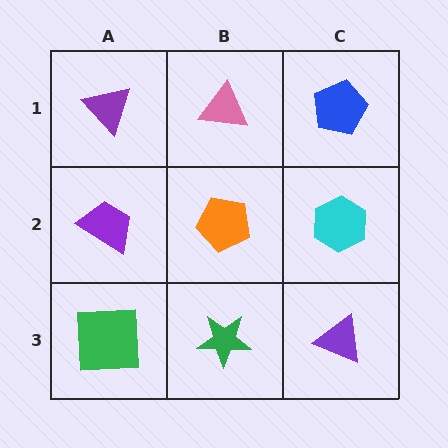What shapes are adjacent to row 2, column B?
A pink triangle (row 1, column B), a green star (row 3, column B), a purple trapezoid (row 2, column A), a cyan hexagon (row 2, column C).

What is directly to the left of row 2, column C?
An orange pentagon.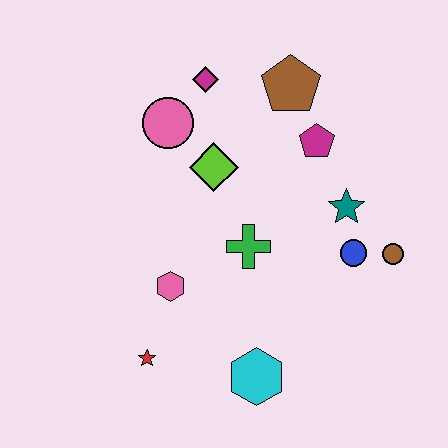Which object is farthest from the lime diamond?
The cyan hexagon is farthest from the lime diamond.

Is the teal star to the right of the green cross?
Yes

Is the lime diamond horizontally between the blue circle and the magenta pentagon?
No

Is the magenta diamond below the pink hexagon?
No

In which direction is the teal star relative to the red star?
The teal star is to the right of the red star.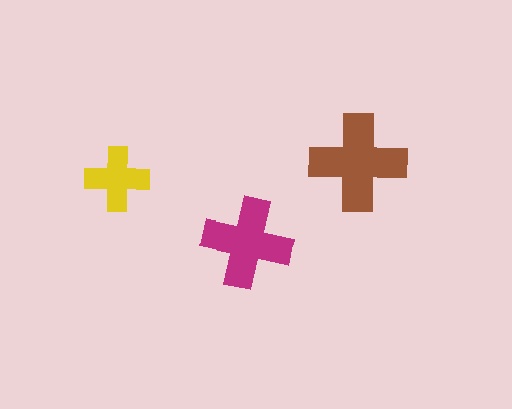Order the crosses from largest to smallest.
the brown one, the magenta one, the yellow one.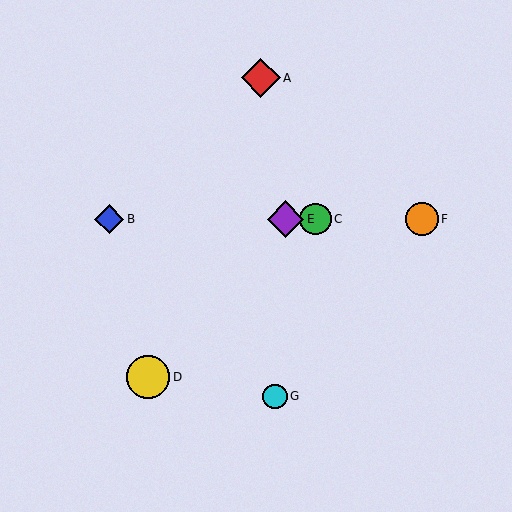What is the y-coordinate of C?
Object C is at y≈219.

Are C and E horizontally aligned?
Yes, both are at y≈219.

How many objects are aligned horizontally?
4 objects (B, C, E, F) are aligned horizontally.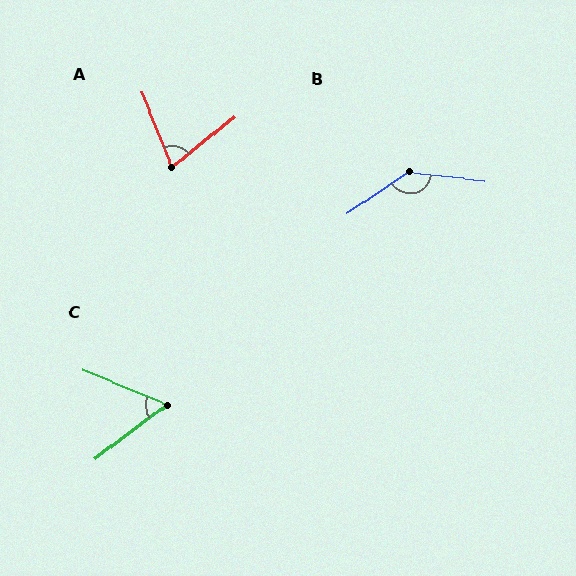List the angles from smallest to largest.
C (59°), A (73°), B (139°).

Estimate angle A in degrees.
Approximately 73 degrees.